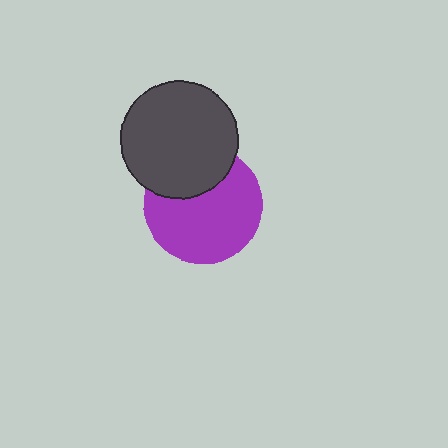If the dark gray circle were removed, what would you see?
You would see the complete purple circle.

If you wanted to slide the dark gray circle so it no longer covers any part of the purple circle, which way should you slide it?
Slide it up — that is the most direct way to separate the two shapes.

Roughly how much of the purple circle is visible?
Most of it is visible (roughly 70%).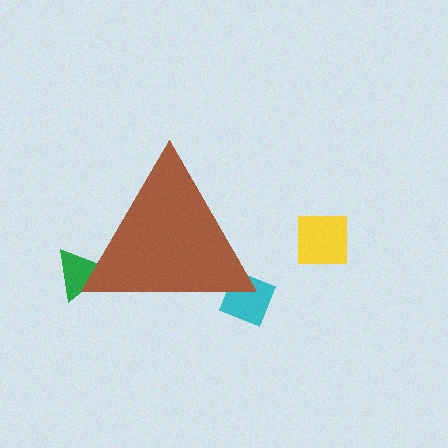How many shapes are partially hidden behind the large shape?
2 shapes are partially hidden.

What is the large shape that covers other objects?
A brown triangle.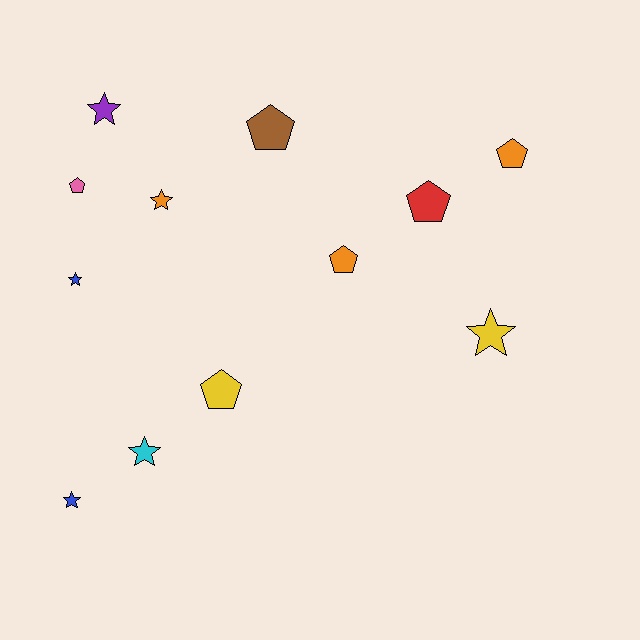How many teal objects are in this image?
There are no teal objects.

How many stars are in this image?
There are 6 stars.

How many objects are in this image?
There are 12 objects.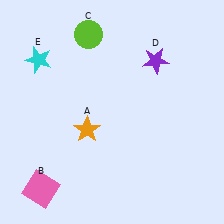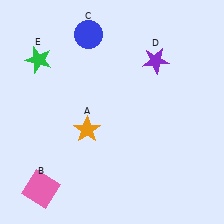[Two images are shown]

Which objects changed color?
C changed from lime to blue. E changed from cyan to green.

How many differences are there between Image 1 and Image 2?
There are 2 differences between the two images.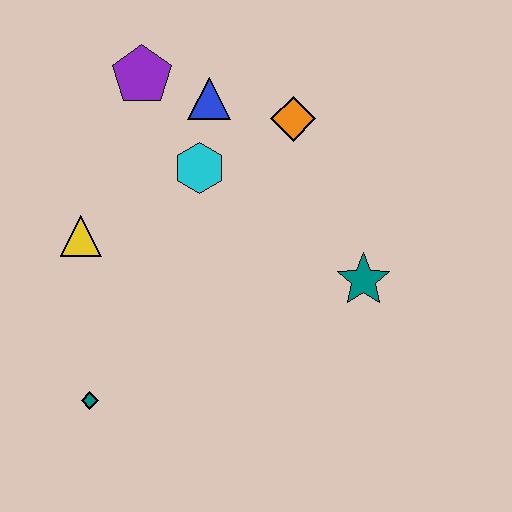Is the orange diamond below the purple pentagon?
Yes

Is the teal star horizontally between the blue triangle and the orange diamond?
No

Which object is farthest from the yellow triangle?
The teal star is farthest from the yellow triangle.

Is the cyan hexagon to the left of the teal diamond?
No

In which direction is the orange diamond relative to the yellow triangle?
The orange diamond is to the right of the yellow triangle.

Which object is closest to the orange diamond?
The blue triangle is closest to the orange diamond.